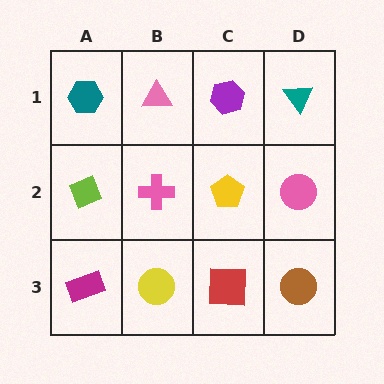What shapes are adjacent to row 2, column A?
A teal hexagon (row 1, column A), a magenta rectangle (row 3, column A), a pink cross (row 2, column B).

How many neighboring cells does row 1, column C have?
3.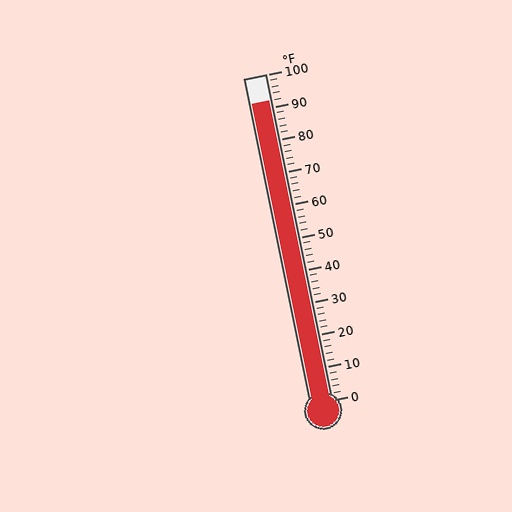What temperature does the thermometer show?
The thermometer shows approximately 92°F.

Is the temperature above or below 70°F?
The temperature is above 70°F.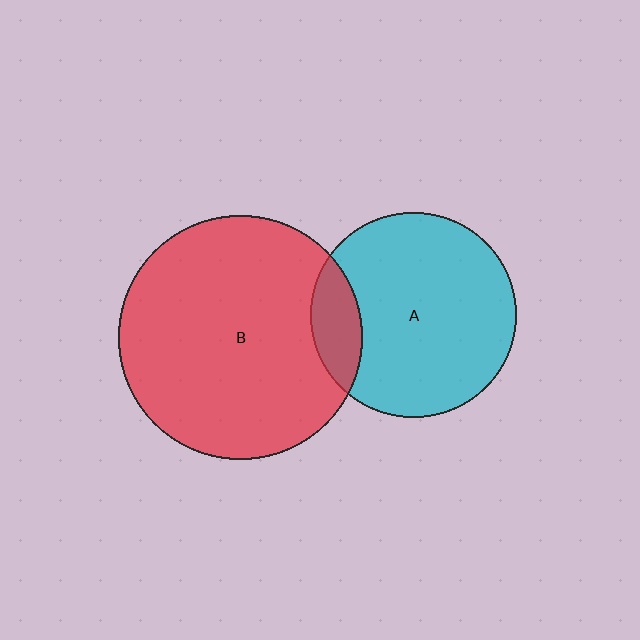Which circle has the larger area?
Circle B (red).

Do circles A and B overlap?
Yes.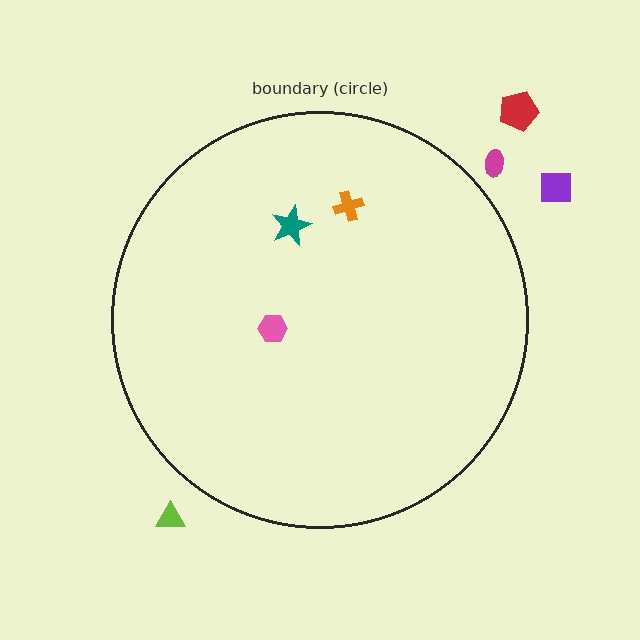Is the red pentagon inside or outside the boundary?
Outside.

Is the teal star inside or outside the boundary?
Inside.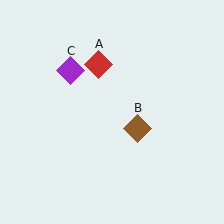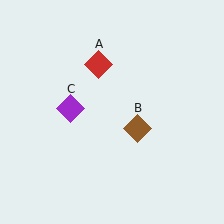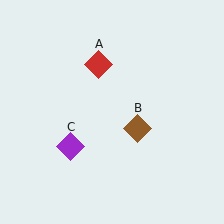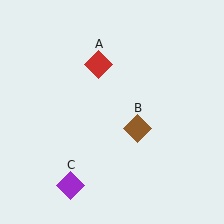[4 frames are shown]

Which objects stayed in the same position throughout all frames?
Red diamond (object A) and brown diamond (object B) remained stationary.